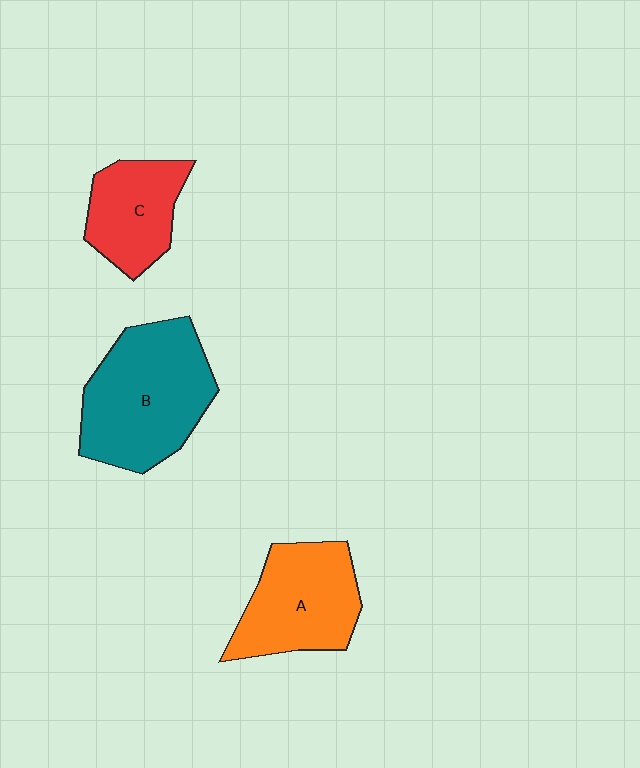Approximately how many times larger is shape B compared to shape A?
Approximately 1.3 times.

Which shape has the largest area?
Shape B (teal).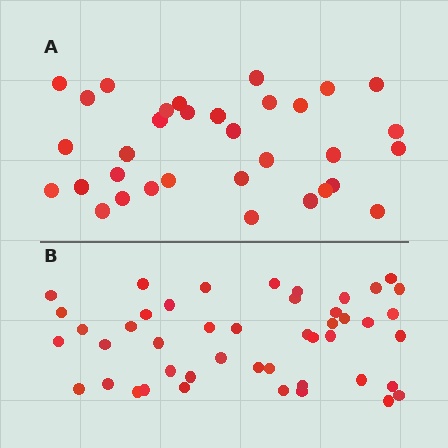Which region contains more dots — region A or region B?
Region B (the bottom region) has more dots.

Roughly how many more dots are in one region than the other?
Region B has approximately 15 more dots than region A.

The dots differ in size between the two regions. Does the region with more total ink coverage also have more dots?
No. Region A has more total ink coverage because its dots are larger, but region B actually contains more individual dots. Total area can be misleading — the number of items is what matters here.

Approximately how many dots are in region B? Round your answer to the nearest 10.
About 50 dots. (The exact count is 46, which rounds to 50.)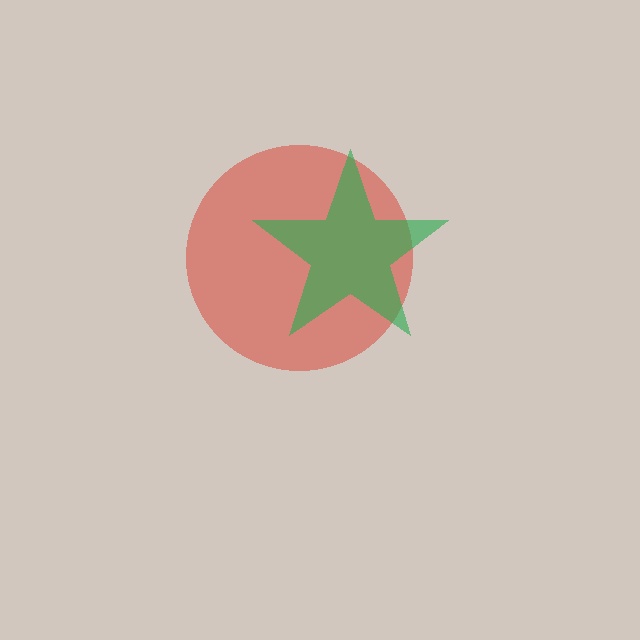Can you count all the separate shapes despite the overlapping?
Yes, there are 2 separate shapes.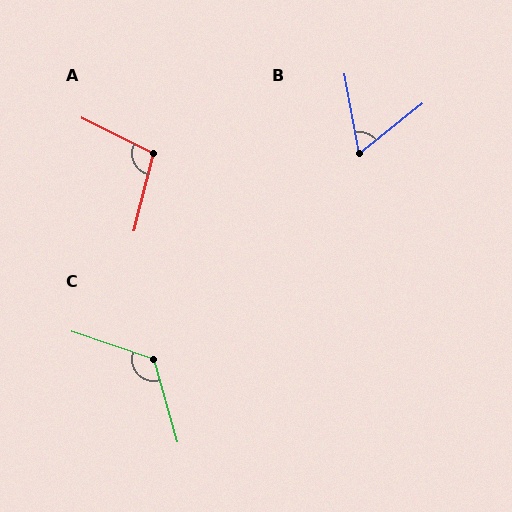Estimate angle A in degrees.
Approximately 103 degrees.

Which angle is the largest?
C, at approximately 124 degrees.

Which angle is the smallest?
B, at approximately 62 degrees.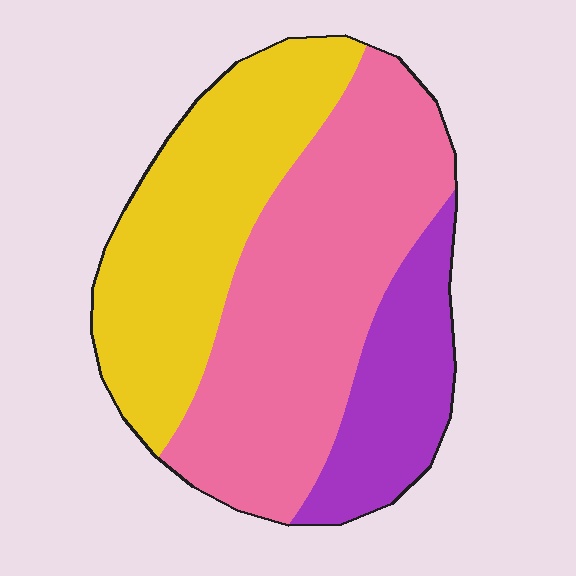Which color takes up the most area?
Pink, at roughly 45%.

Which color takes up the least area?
Purple, at roughly 20%.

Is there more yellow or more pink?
Pink.